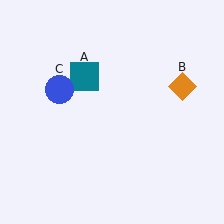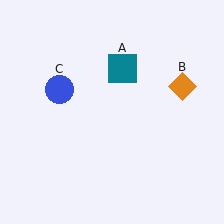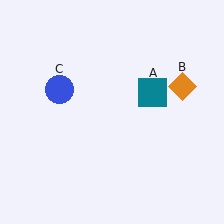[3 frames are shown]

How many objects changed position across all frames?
1 object changed position: teal square (object A).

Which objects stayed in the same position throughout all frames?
Orange diamond (object B) and blue circle (object C) remained stationary.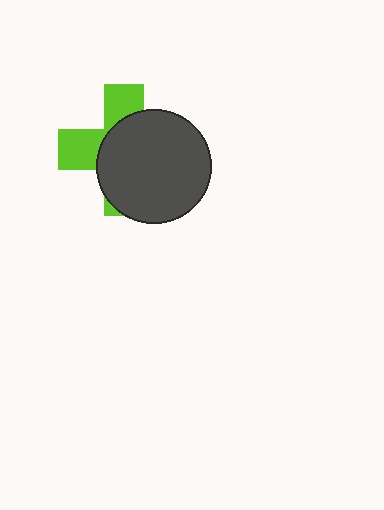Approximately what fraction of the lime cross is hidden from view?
Roughly 63% of the lime cross is hidden behind the dark gray circle.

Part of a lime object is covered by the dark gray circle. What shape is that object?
It is a cross.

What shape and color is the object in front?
The object in front is a dark gray circle.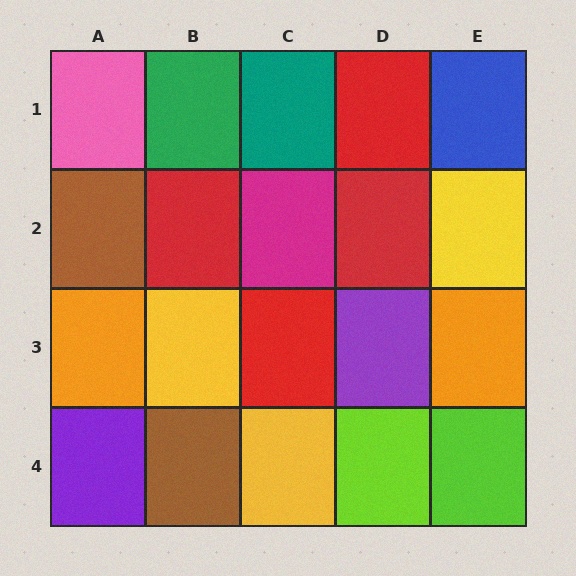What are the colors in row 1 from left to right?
Pink, green, teal, red, blue.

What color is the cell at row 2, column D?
Red.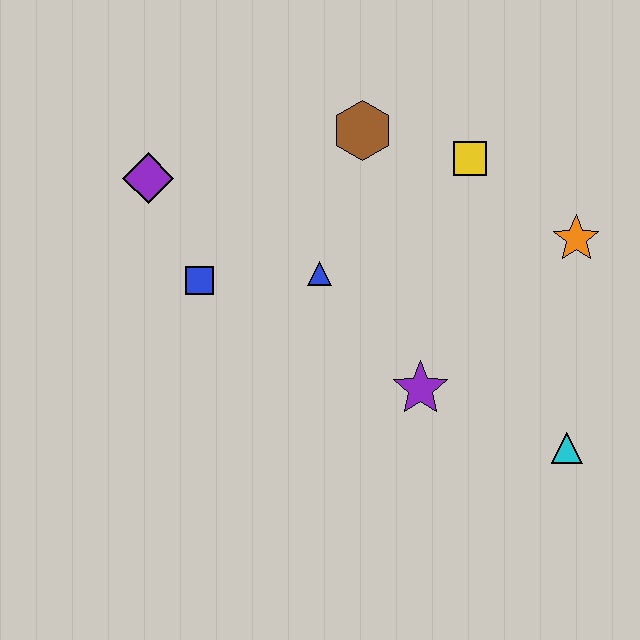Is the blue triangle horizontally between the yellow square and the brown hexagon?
No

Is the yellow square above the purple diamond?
Yes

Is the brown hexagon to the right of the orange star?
No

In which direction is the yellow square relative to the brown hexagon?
The yellow square is to the right of the brown hexagon.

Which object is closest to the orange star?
The yellow square is closest to the orange star.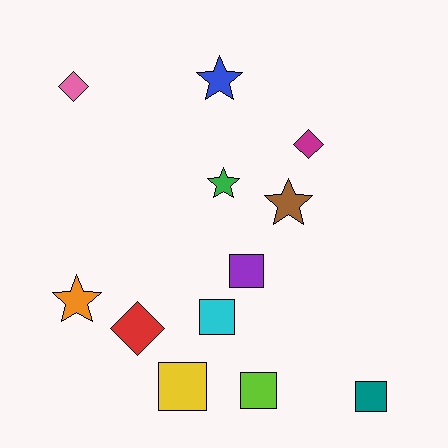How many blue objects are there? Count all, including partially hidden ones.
There is 1 blue object.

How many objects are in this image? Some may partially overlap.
There are 12 objects.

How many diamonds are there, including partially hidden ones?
There are 3 diamonds.